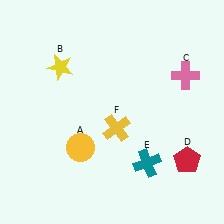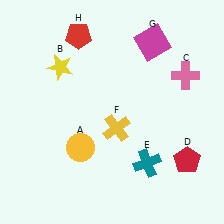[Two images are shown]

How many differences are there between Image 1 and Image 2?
There are 2 differences between the two images.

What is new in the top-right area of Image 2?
A magenta square (G) was added in the top-right area of Image 2.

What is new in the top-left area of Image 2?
A red pentagon (H) was added in the top-left area of Image 2.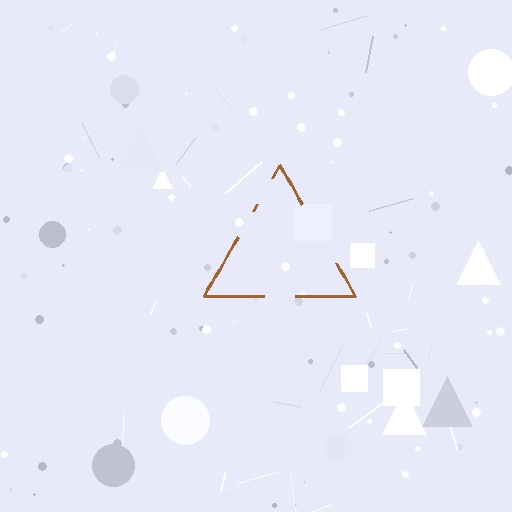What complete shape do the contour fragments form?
The contour fragments form a triangle.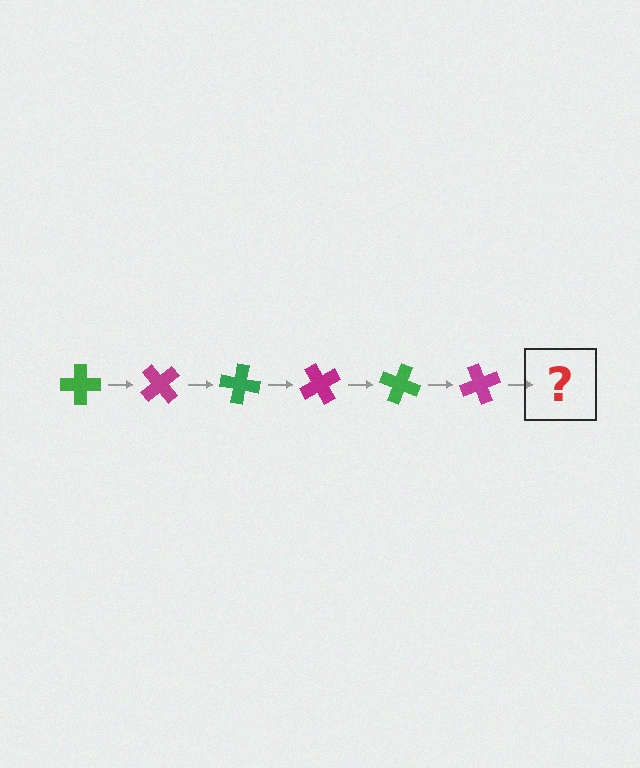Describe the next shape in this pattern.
It should be a green cross, rotated 300 degrees from the start.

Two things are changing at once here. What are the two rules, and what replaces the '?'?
The two rules are that it rotates 50 degrees each step and the color cycles through green and magenta. The '?' should be a green cross, rotated 300 degrees from the start.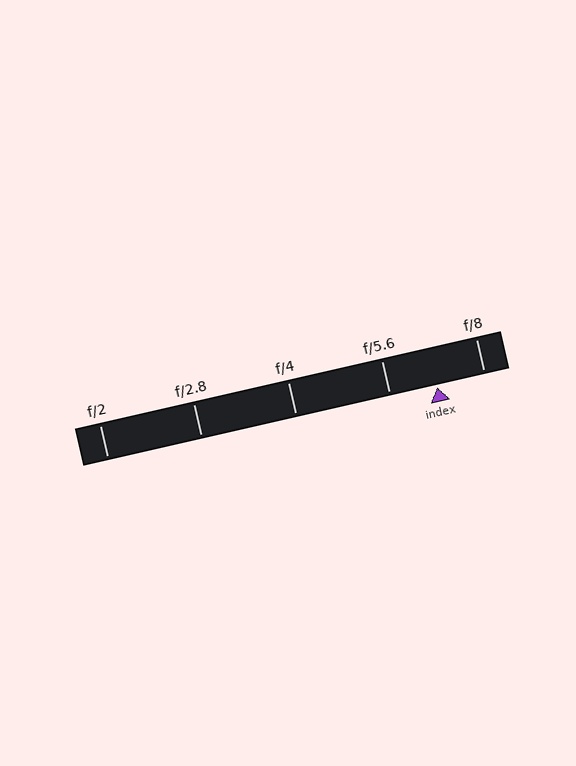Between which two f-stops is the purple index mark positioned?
The index mark is between f/5.6 and f/8.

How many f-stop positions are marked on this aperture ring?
There are 5 f-stop positions marked.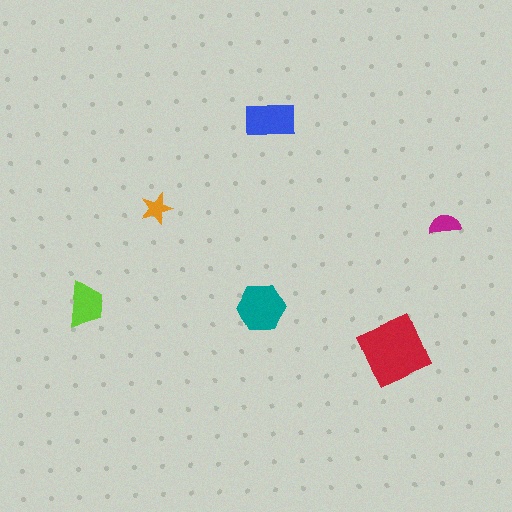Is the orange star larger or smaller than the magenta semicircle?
Smaller.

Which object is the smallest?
The orange star.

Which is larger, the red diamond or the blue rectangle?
The red diamond.